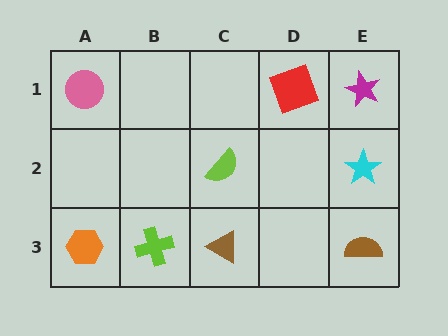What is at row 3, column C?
A brown triangle.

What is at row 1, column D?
A red square.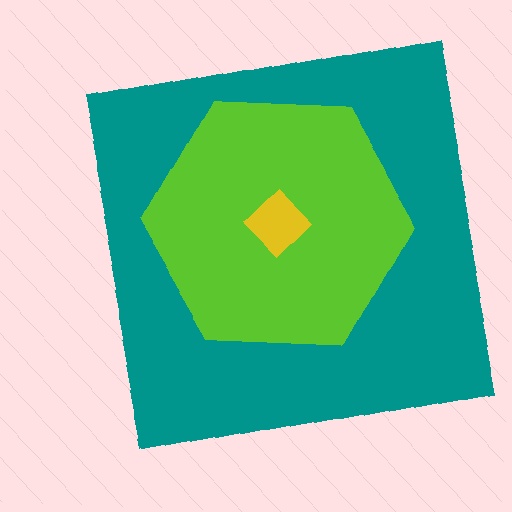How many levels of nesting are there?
3.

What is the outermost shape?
The teal square.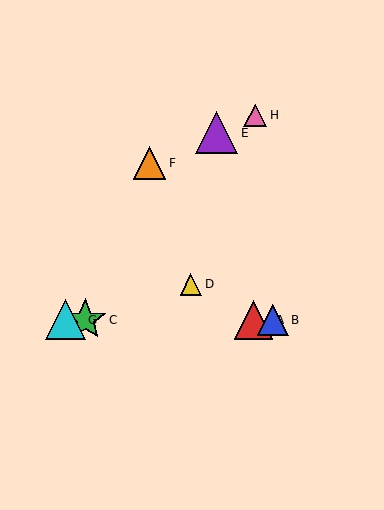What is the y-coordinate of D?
Object D is at y≈284.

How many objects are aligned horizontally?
4 objects (A, B, C, G) are aligned horizontally.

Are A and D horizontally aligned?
No, A is at y≈320 and D is at y≈284.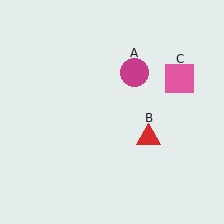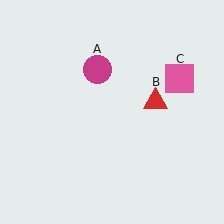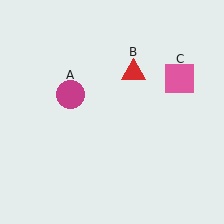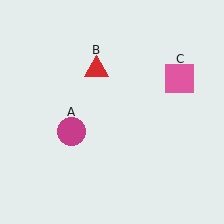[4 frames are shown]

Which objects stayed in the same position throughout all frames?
Pink square (object C) remained stationary.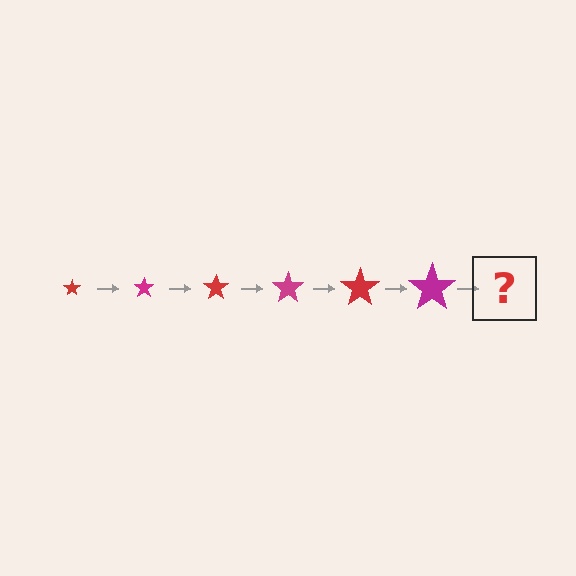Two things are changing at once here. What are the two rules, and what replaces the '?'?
The two rules are that the star grows larger each step and the color cycles through red and magenta. The '?' should be a red star, larger than the previous one.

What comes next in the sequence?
The next element should be a red star, larger than the previous one.